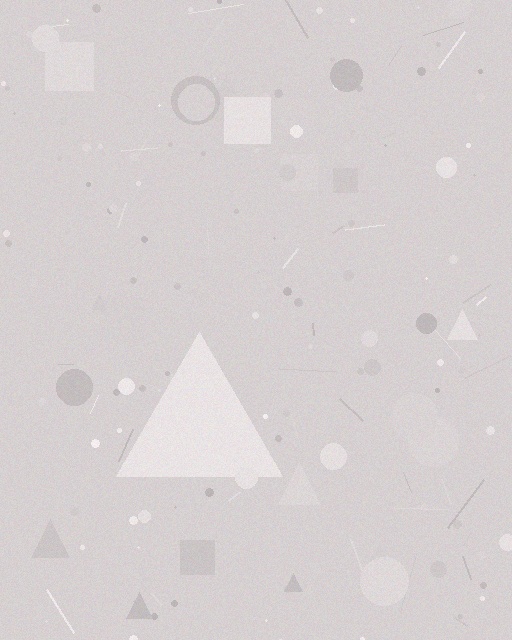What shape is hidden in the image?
A triangle is hidden in the image.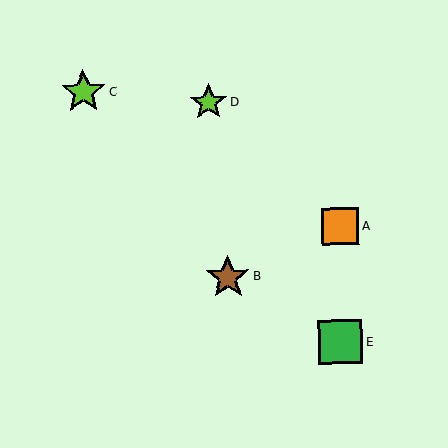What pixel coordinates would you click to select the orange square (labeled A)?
Click at (340, 226) to select the orange square A.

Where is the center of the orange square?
The center of the orange square is at (340, 226).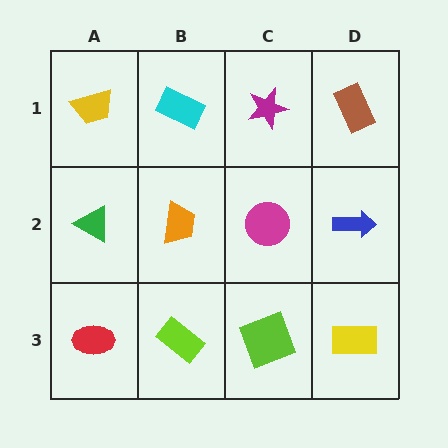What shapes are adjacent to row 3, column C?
A magenta circle (row 2, column C), a lime rectangle (row 3, column B), a yellow rectangle (row 3, column D).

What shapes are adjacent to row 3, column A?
A green triangle (row 2, column A), a lime rectangle (row 3, column B).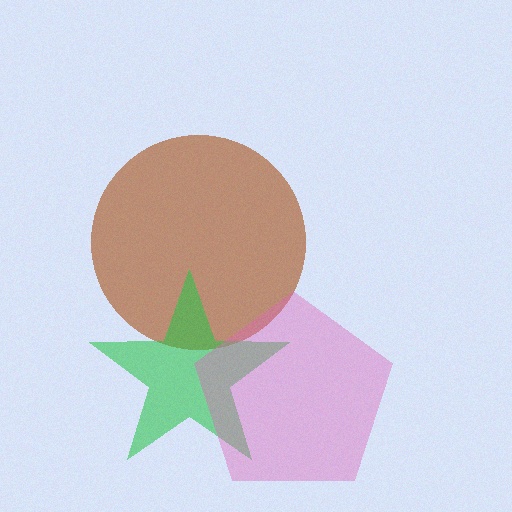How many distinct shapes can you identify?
There are 3 distinct shapes: a brown circle, a green star, a pink pentagon.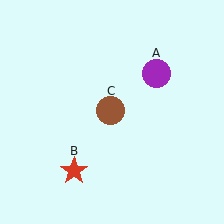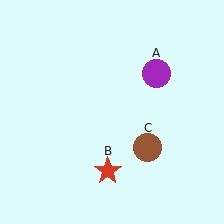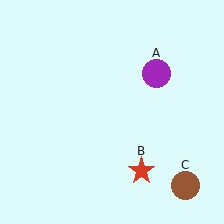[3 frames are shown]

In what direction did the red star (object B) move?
The red star (object B) moved right.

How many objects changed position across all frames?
2 objects changed position: red star (object B), brown circle (object C).